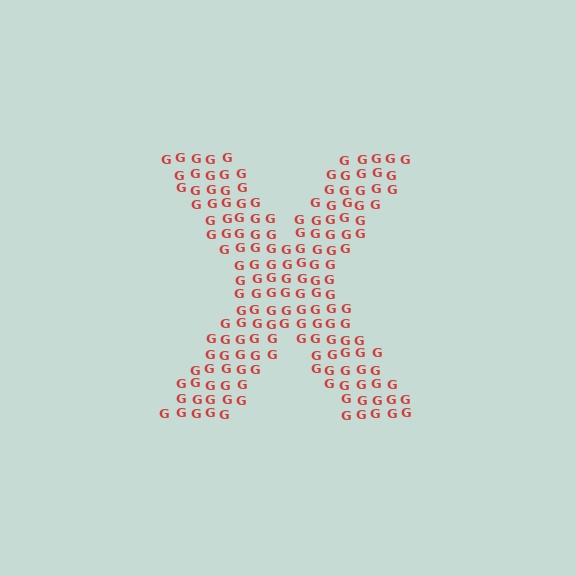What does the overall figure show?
The overall figure shows the letter X.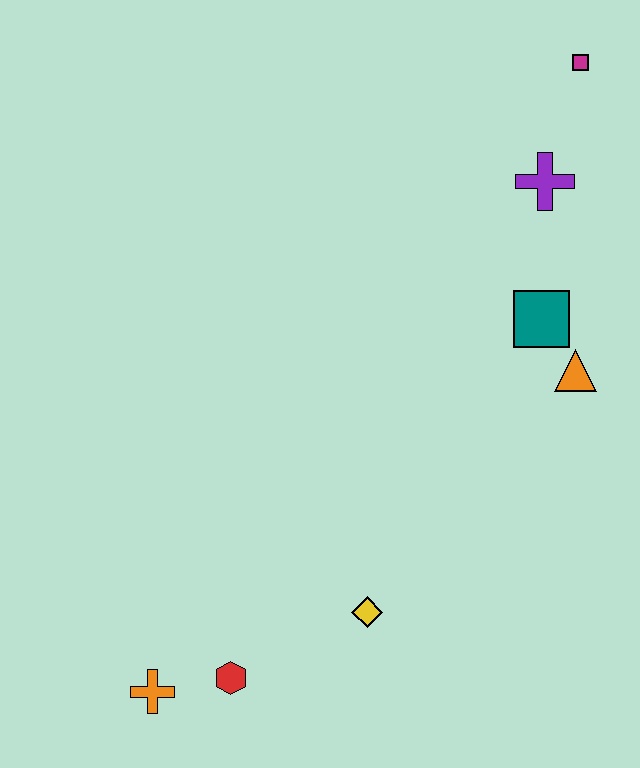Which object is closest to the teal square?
The orange triangle is closest to the teal square.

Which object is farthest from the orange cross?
The magenta square is farthest from the orange cross.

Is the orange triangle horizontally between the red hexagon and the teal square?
No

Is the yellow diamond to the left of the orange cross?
No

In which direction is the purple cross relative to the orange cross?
The purple cross is above the orange cross.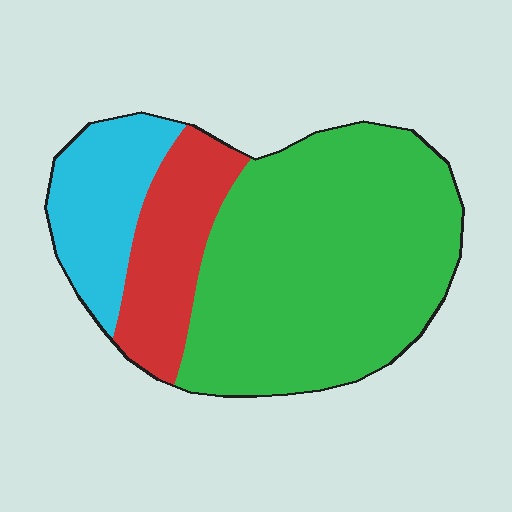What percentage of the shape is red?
Red takes up between a sixth and a third of the shape.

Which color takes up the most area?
Green, at roughly 65%.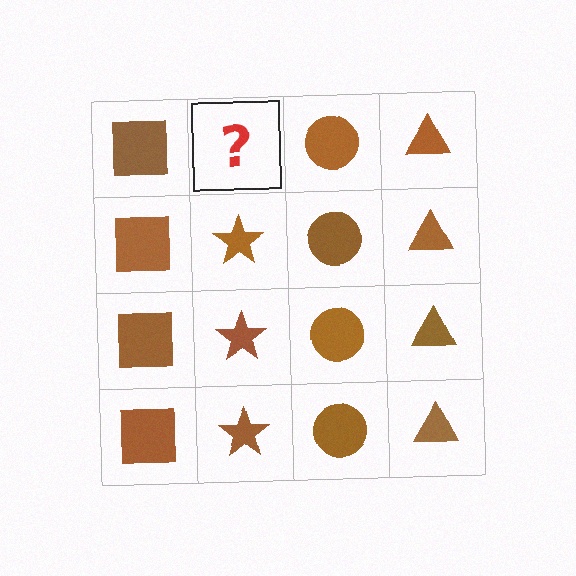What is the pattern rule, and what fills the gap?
The rule is that each column has a consistent shape. The gap should be filled with a brown star.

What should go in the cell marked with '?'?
The missing cell should contain a brown star.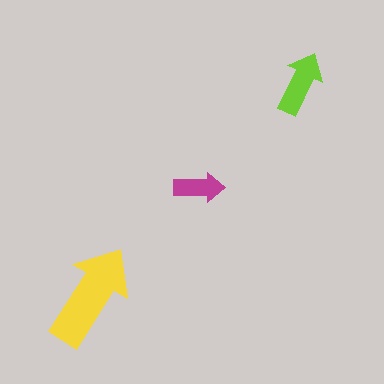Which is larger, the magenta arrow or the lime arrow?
The lime one.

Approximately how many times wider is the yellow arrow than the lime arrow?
About 1.5 times wider.